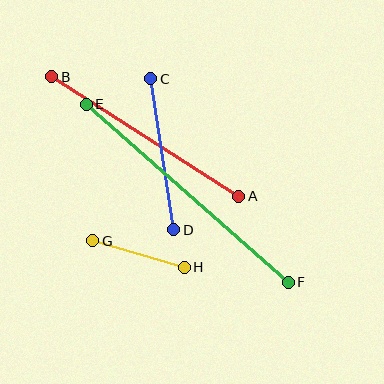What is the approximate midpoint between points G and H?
The midpoint is at approximately (139, 254) pixels.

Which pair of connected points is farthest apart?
Points E and F are farthest apart.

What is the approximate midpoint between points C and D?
The midpoint is at approximately (162, 154) pixels.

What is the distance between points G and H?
The distance is approximately 95 pixels.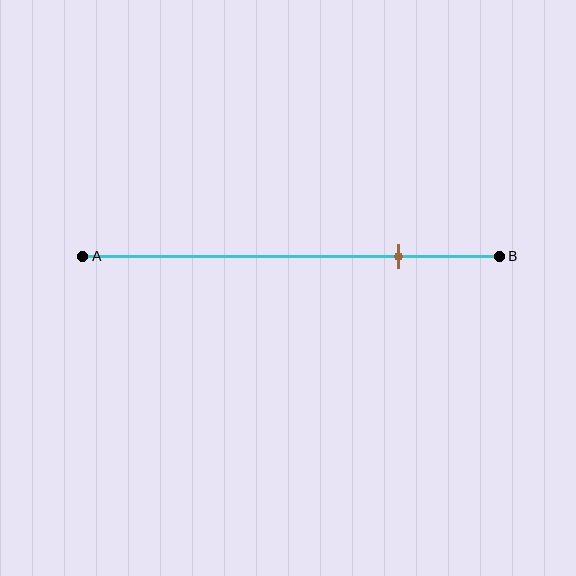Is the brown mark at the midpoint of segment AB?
No, the mark is at about 75% from A, not at the 50% midpoint.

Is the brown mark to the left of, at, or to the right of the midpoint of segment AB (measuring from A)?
The brown mark is to the right of the midpoint of segment AB.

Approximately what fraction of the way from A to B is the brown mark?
The brown mark is approximately 75% of the way from A to B.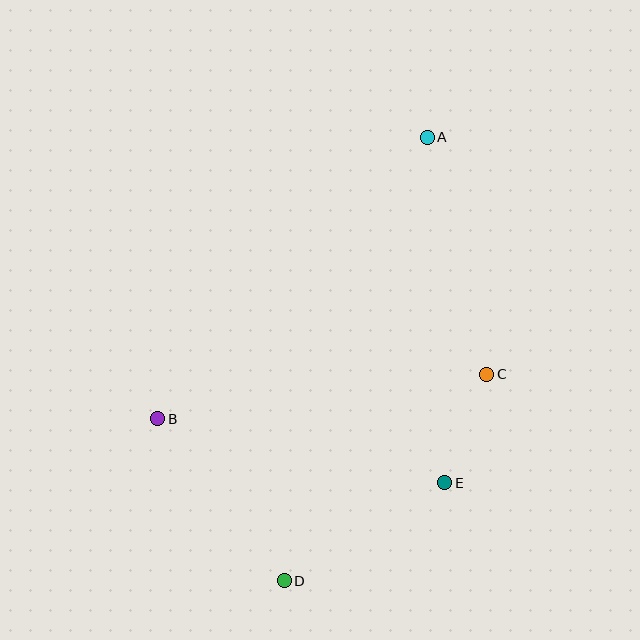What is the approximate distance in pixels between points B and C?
The distance between B and C is approximately 332 pixels.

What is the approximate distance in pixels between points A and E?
The distance between A and E is approximately 346 pixels.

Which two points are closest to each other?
Points C and E are closest to each other.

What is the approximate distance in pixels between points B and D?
The distance between B and D is approximately 206 pixels.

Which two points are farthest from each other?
Points A and D are farthest from each other.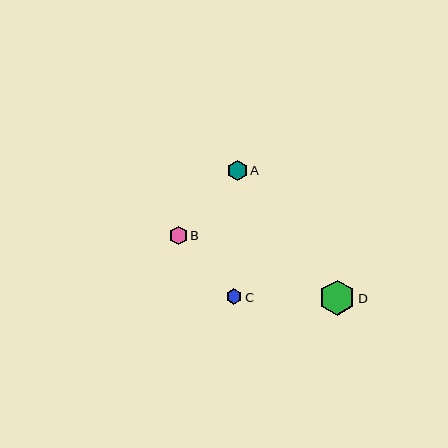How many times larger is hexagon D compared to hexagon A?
Hexagon D is approximately 1.7 times the size of hexagon A.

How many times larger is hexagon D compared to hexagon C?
Hexagon D is approximately 2.2 times the size of hexagon C.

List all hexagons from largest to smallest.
From largest to smallest: D, A, B, C.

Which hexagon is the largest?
Hexagon D is the largest with a size of approximately 35 pixels.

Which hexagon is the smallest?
Hexagon C is the smallest with a size of approximately 16 pixels.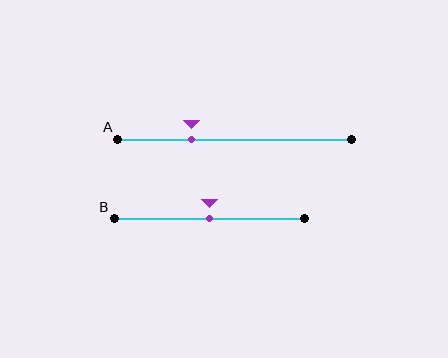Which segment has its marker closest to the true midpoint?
Segment B has its marker closest to the true midpoint.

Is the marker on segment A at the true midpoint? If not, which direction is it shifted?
No, the marker on segment A is shifted to the left by about 19% of the segment length.